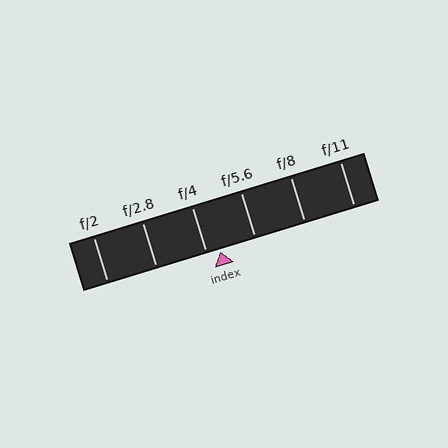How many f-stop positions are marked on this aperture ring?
There are 6 f-stop positions marked.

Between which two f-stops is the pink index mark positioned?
The index mark is between f/4 and f/5.6.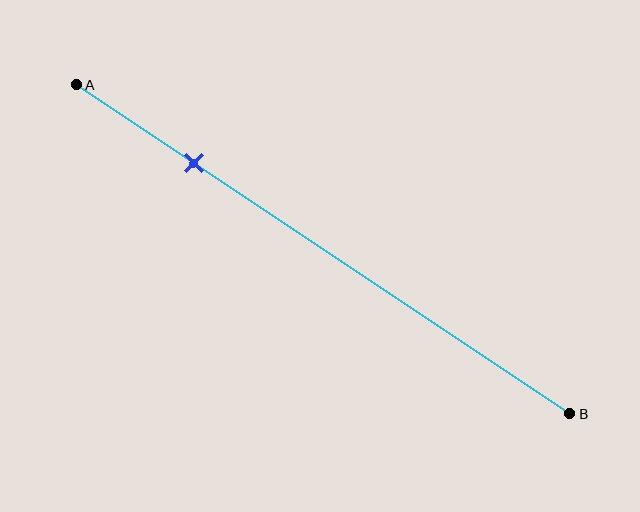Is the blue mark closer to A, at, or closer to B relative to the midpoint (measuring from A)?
The blue mark is closer to point A than the midpoint of segment AB.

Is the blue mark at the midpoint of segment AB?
No, the mark is at about 25% from A, not at the 50% midpoint.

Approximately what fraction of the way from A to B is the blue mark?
The blue mark is approximately 25% of the way from A to B.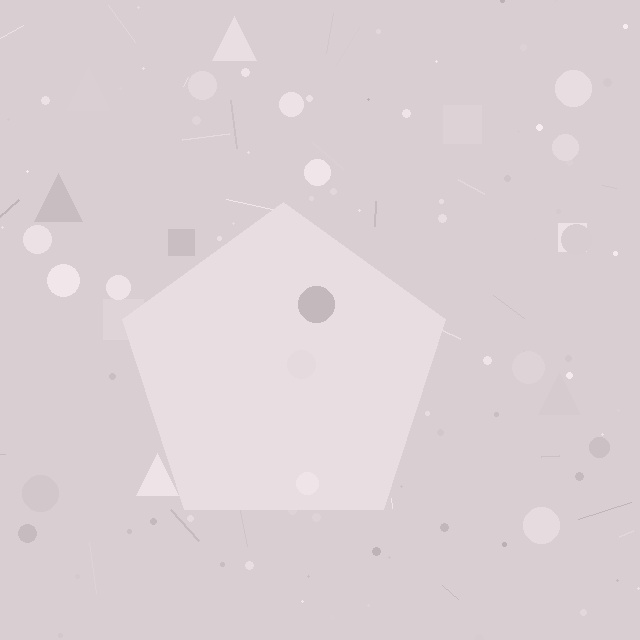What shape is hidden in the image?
A pentagon is hidden in the image.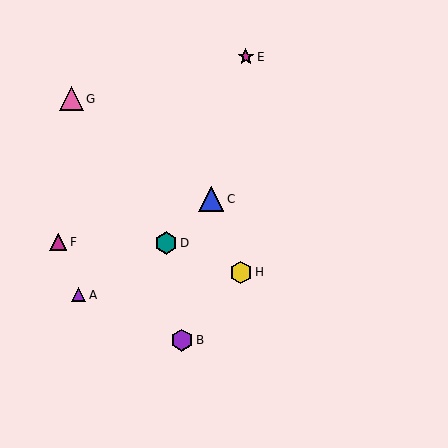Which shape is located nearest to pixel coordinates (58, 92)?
The pink triangle (labeled G) at (71, 99) is nearest to that location.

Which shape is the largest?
The blue triangle (labeled C) is the largest.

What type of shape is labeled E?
Shape E is a magenta star.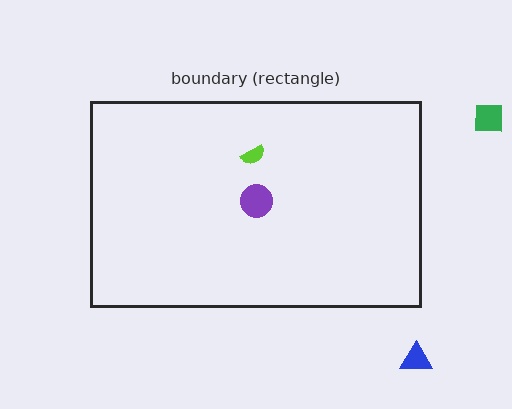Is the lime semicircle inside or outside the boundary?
Inside.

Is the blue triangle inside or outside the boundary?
Outside.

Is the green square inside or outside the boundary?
Outside.